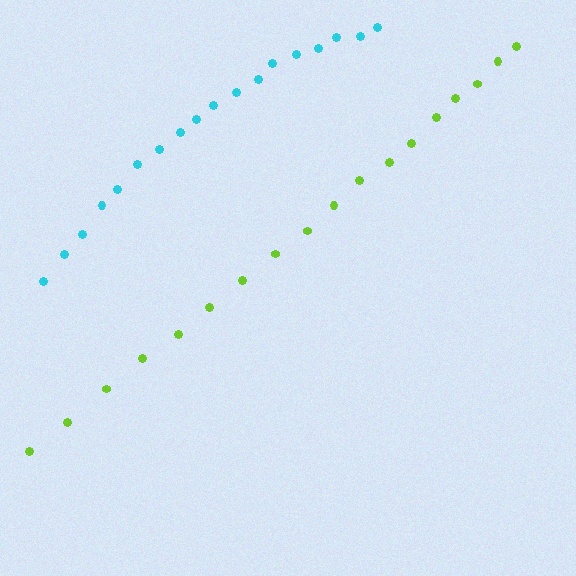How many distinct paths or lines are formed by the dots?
There are 2 distinct paths.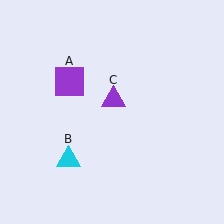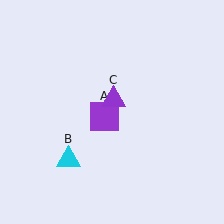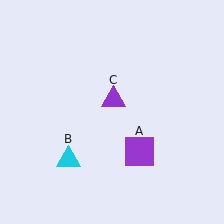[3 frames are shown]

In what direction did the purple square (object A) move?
The purple square (object A) moved down and to the right.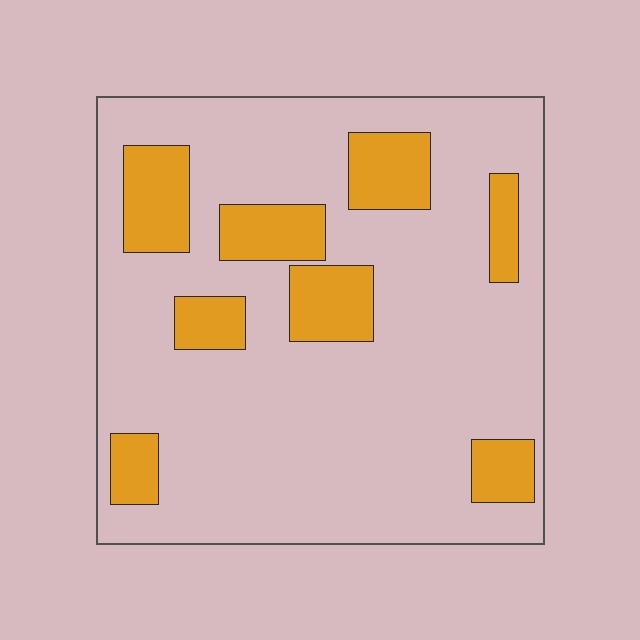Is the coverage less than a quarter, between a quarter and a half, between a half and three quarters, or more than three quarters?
Less than a quarter.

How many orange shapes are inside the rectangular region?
8.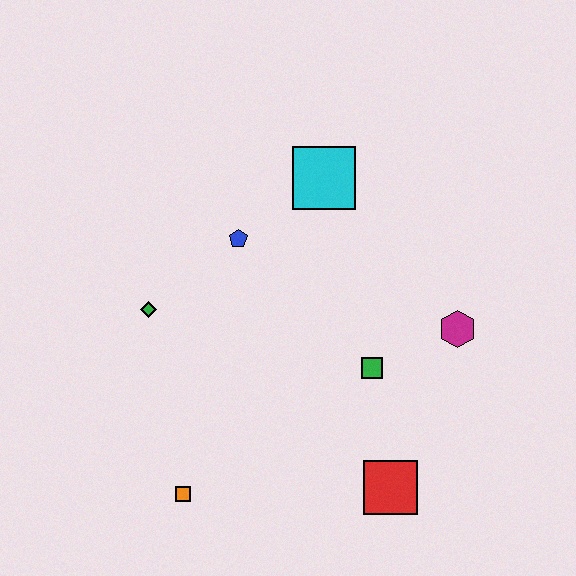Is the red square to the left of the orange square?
No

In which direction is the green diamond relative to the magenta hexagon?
The green diamond is to the left of the magenta hexagon.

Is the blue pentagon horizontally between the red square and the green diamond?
Yes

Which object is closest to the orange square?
The green diamond is closest to the orange square.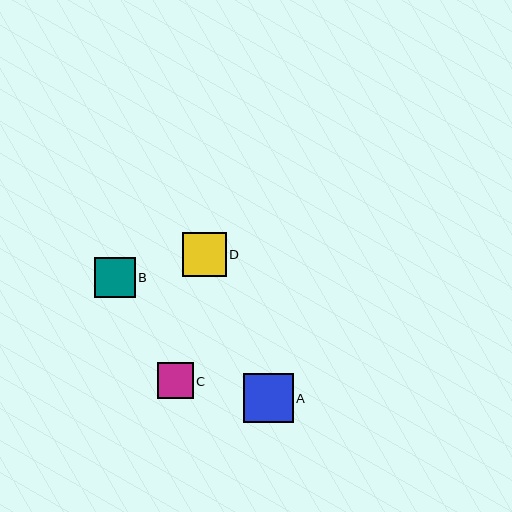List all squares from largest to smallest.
From largest to smallest: A, D, B, C.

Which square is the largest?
Square A is the largest with a size of approximately 49 pixels.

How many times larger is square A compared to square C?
Square A is approximately 1.4 times the size of square C.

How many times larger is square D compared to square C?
Square D is approximately 1.2 times the size of square C.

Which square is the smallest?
Square C is the smallest with a size of approximately 36 pixels.